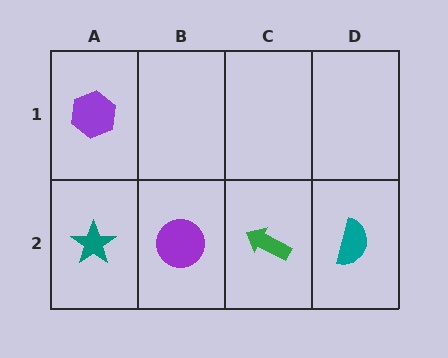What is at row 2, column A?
A teal star.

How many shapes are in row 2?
4 shapes.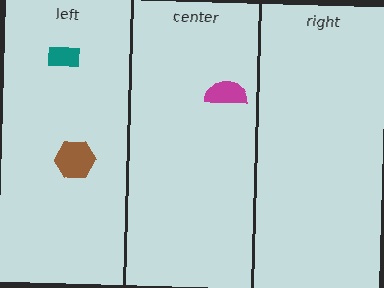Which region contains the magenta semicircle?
The center region.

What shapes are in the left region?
The teal rectangle, the brown hexagon.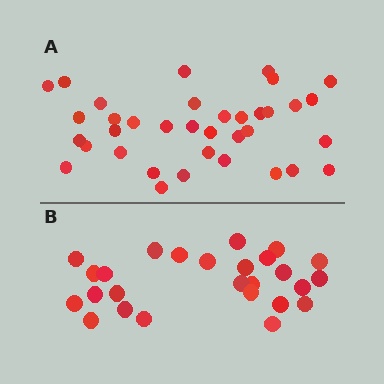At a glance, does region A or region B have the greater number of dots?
Region A (the top region) has more dots.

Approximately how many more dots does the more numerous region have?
Region A has roughly 10 or so more dots than region B.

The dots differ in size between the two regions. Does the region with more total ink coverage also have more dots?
No. Region B has more total ink coverage because its dots are larger, but region A actually contains more individual dots. Total area can be misleading — the number of items is what matters here.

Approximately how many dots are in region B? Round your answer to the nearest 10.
About 30 dots. (The exact count is 26, which rounds to 30.)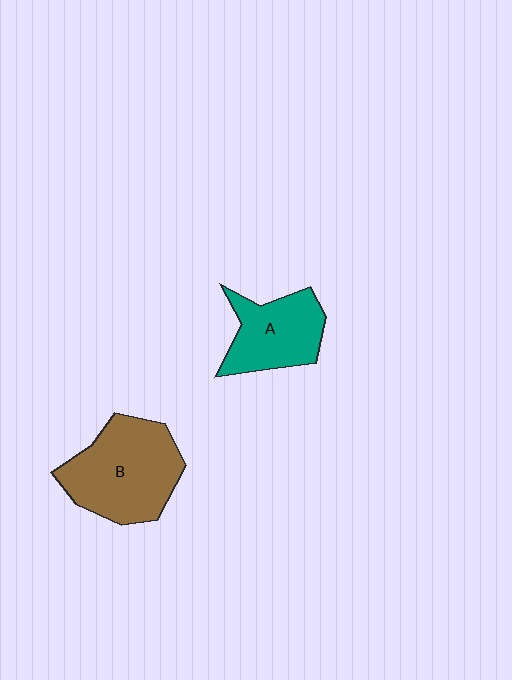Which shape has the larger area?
Shape B (brown).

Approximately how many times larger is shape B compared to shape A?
Approximately 1.5 times.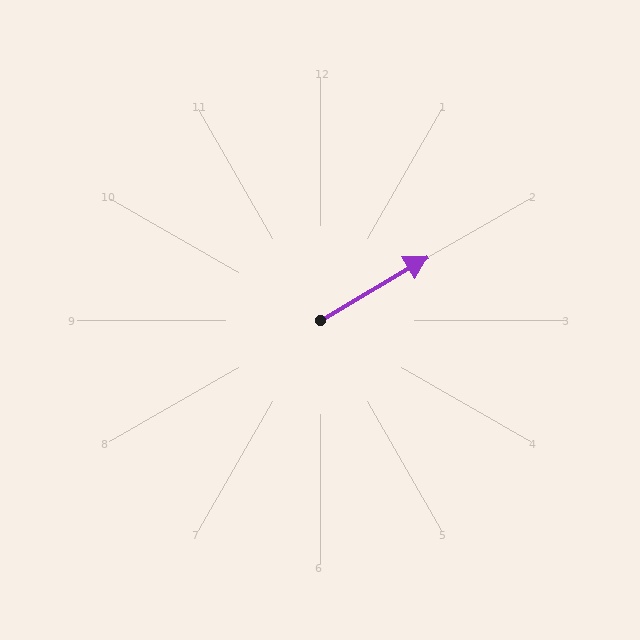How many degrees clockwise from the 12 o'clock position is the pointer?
Approximately 59 degrees.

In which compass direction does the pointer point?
Northeast.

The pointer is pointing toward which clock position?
Roughly 2 o'clock.